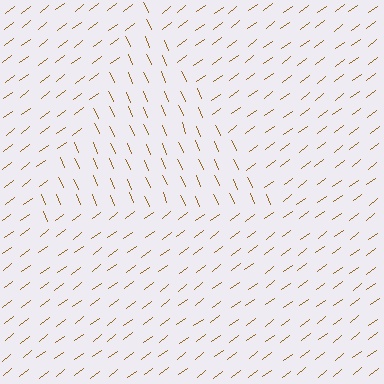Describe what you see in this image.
The image is filled with small brown line segments. A triangle region in the image has lines oriented differently from the surrounding lines, creating a visible texture boundary.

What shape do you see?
I see a triangle.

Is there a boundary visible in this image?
Yes, there is a texture boundary formed by a change in line orientation.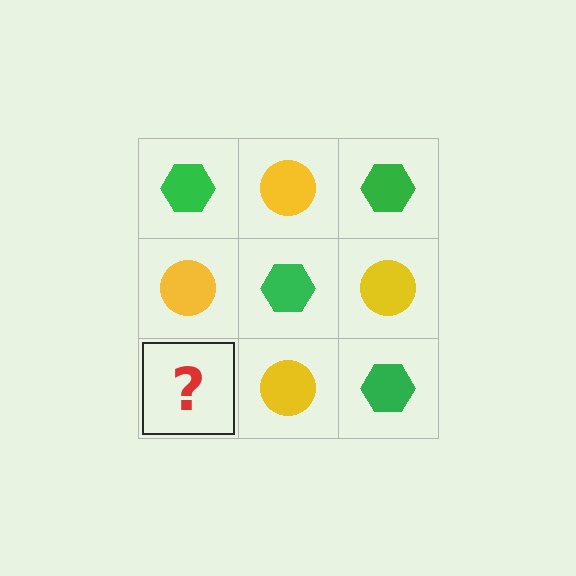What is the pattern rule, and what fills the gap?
The rule is that it alternates green hexagon and yellow circle in a checkerboard pattern. The gap should be filled with a green hexagon.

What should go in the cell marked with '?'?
The missing cell should contain a green hexagon.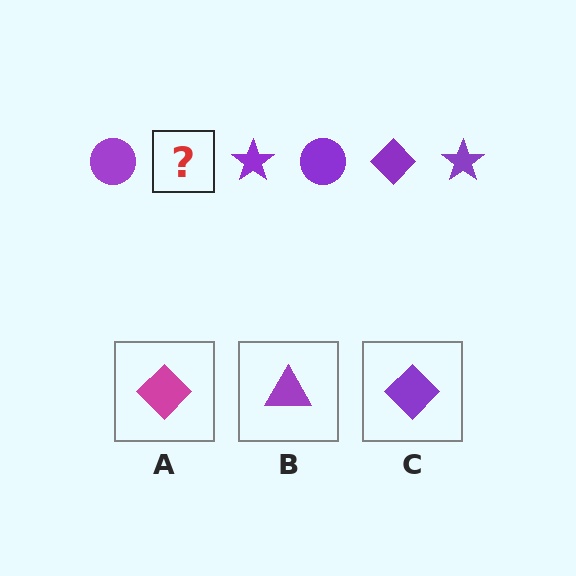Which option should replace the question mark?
Option C.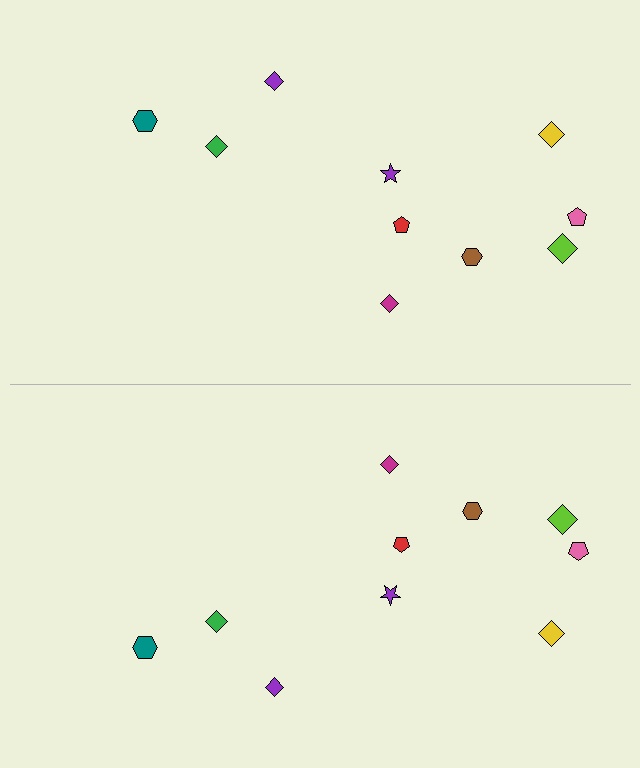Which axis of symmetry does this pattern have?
The pattern has a horizontal axis of symmetry running through the center of the image.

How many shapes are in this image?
There are 20 shapes in this image.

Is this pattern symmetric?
Yes, this pattern has bilateral (reflection) symmetry.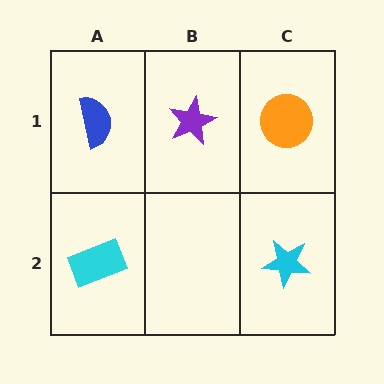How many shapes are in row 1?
3 shapes.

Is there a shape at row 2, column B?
No, that cell is empty.